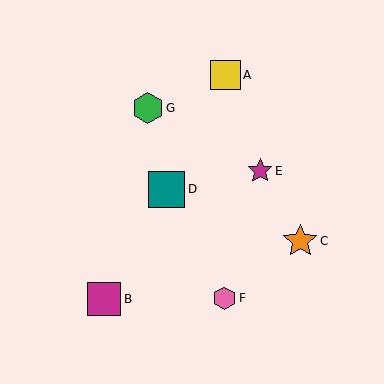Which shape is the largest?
The teal square (labeled D) is the largest.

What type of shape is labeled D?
Shape D is a teal square.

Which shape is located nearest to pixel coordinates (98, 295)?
The magenta square (labeled B) at (104, 299) is nearest to that location.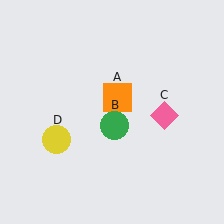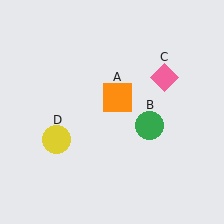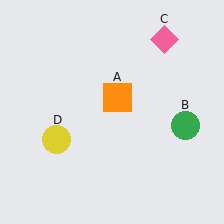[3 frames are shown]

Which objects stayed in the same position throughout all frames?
Orange square (object A) and yellow circle (object D) remained stationary.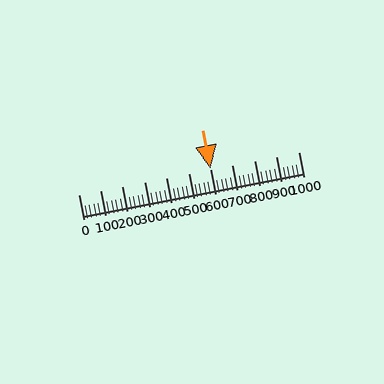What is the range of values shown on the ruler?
The ruler shows values from 0 to 1000.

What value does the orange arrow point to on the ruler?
The orange arrow points to approximately 600.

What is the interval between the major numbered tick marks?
The major tick marks are spaced 100 units apart.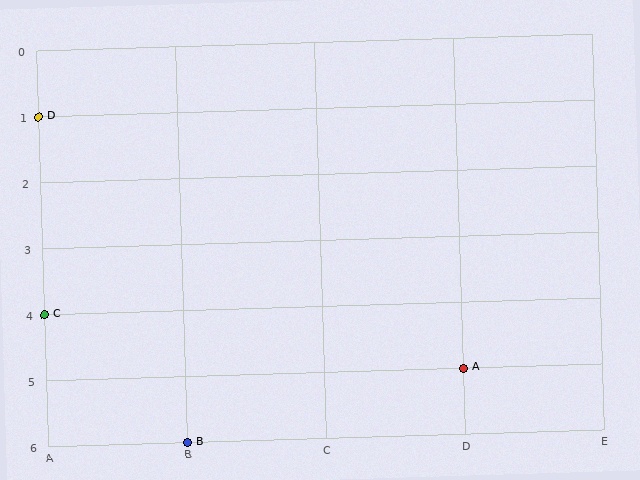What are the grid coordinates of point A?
Point A is at grid coordinates (D, 5).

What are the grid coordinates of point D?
Point D is at grid coordinates (A, 1).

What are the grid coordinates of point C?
Point C is at grid coordinates (A, 4).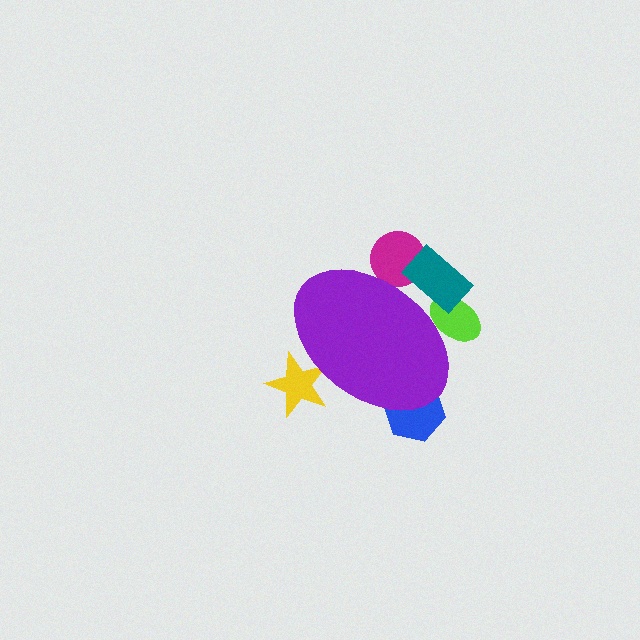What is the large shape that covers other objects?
A purple ellipse.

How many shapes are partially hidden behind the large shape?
5 shapes are partially hidden.